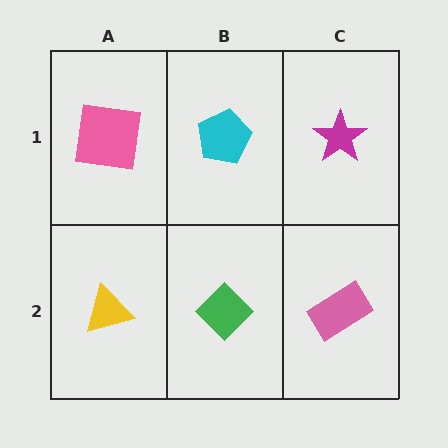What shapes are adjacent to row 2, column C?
A magenta star (row 1, column C), a green diamond (row 2, column B).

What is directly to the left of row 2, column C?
A green diamond.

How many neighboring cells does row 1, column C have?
2.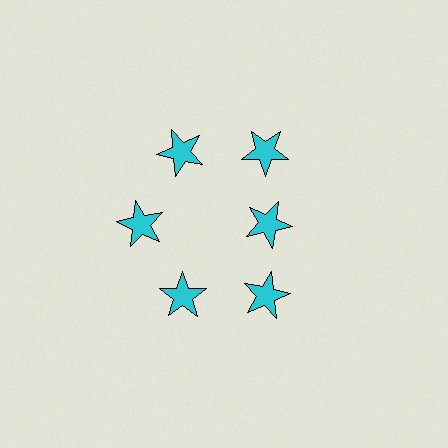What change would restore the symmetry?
The symmetry would be restored by moving it outward, back onto the ring so that all 6 stars sit at equal angles and equal distance from the center.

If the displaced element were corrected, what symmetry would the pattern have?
It would have 6-fold rotational symmetry — the pattern would map onto itself every 60 degrees.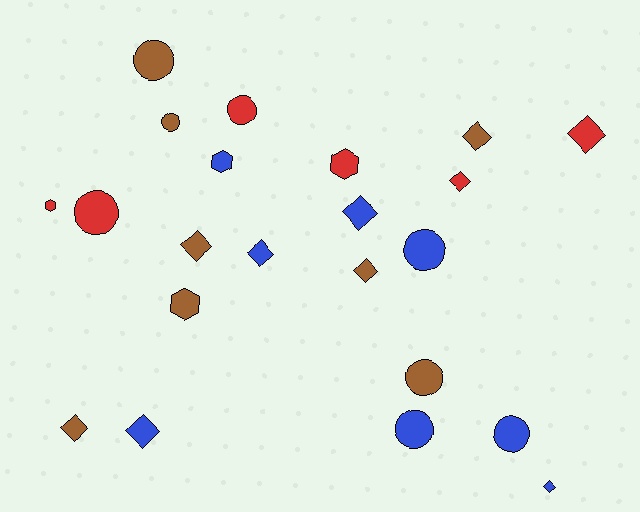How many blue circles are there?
There are 3 blue circles.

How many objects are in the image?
There are 22 objects.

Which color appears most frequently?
Brown, with 8 objects.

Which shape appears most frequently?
Diamond, with 10 objects.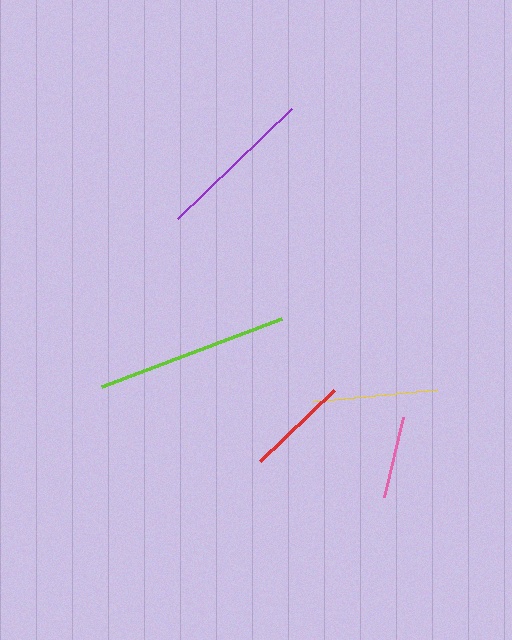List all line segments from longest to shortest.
From longest to shortest: lime, purple, yellow, red, pink.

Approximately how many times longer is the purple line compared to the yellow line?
The purple line is approximately 1.3 times the length of the yellow line.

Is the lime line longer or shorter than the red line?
The lime line is longer than the red line.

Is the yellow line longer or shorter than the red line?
The yellow line is longer than the red line.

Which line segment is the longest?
The lime line is the longest at approximately 193 pixels.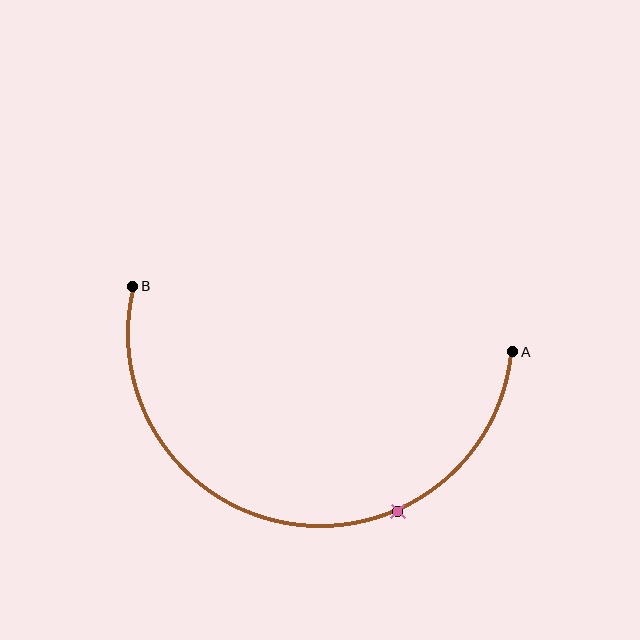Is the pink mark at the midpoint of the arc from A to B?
No. The pink mark lies on the arc but is closer to endpoint A. The arc midpoint would be at the point on the curve equidistant along the arc from both A and B.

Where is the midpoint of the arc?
The arc midpoint is the point on the curve farthest from the straight line joining A and B. It sits below that line.